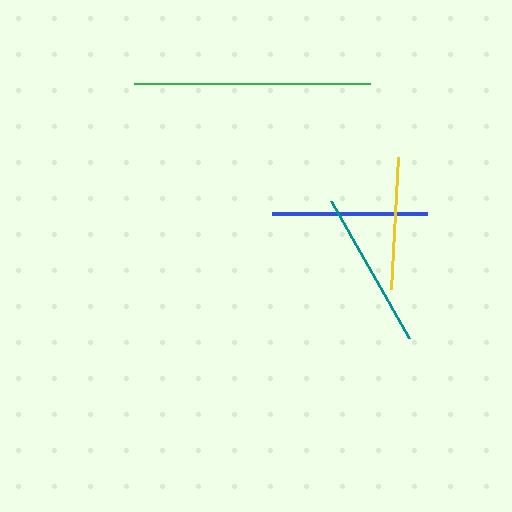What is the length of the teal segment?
The teal segment is approximately 158 pixels long.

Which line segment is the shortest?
The yellow line is the shortest at approximately 132 pixels.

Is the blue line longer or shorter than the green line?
The green line is longer than the blue line.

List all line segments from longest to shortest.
From longest to shortest: green, teal, blue, yellow.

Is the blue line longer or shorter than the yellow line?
The blue line is longer than the yellow line.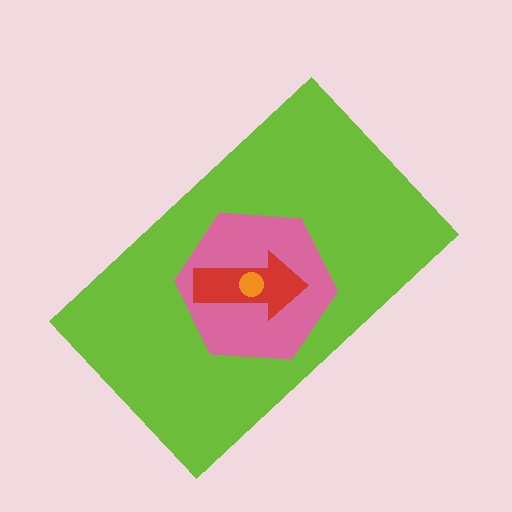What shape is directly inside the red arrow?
The orange circle.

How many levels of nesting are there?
4.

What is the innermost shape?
The orange circle.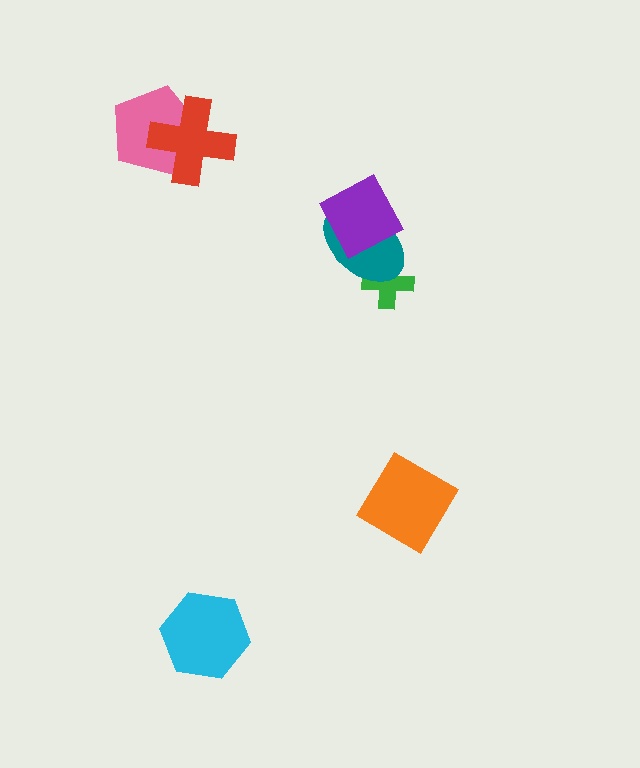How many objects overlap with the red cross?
1 object overlaps with the red cross.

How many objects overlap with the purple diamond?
1 object overlaps with the purple diamond.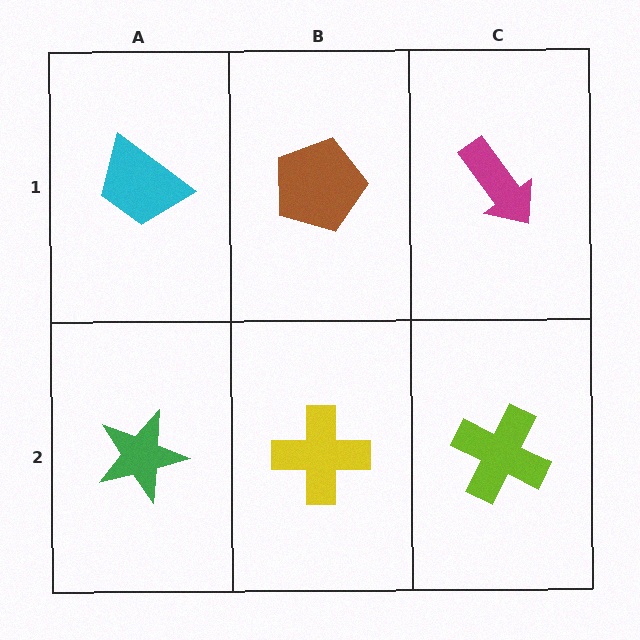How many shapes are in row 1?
3 shapes.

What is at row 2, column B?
A yellow cross.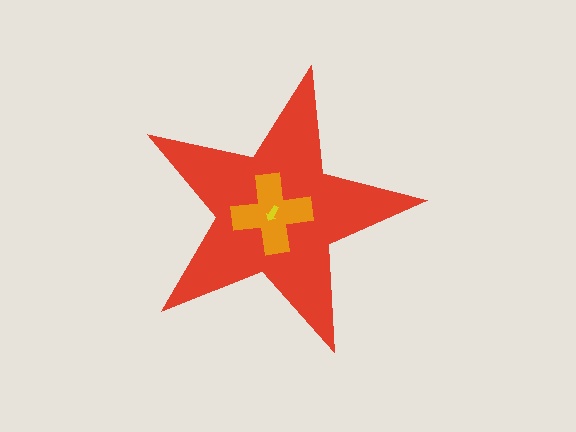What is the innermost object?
The yellow arrow.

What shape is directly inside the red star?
The orange cross.